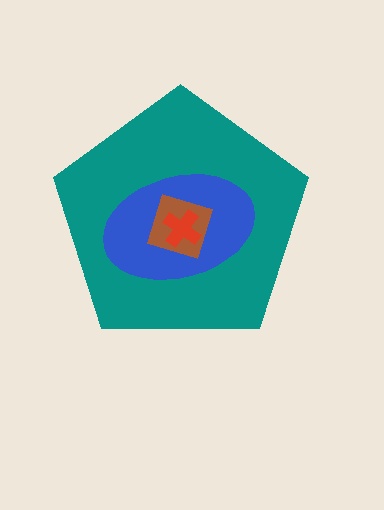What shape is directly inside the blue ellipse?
The brown diamond.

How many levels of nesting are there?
4.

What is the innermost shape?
The red cross.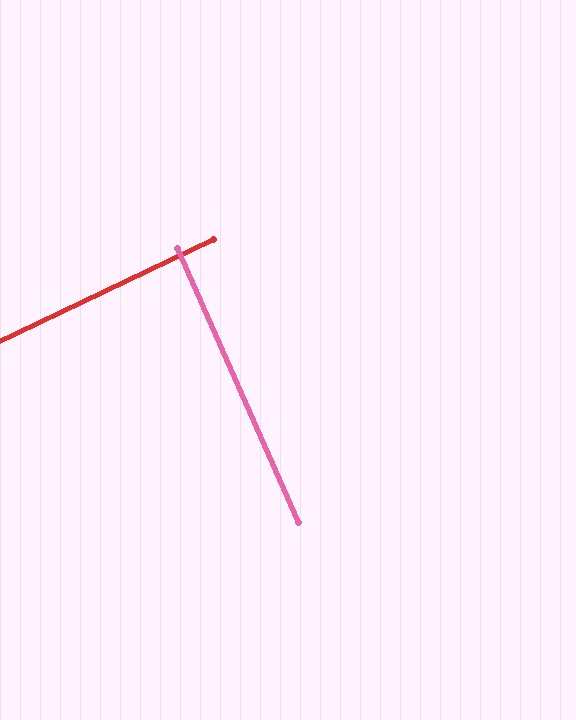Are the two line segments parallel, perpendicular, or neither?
Perpendicular — they meet at approximately 88°.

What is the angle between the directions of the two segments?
Approximately 88 degrees.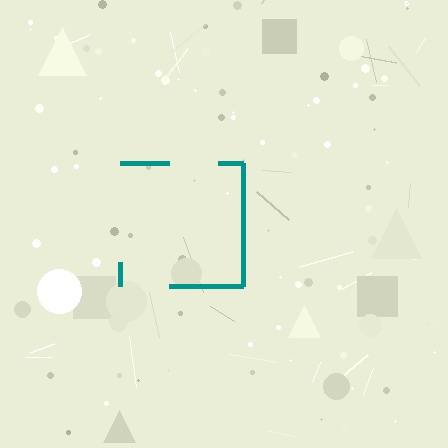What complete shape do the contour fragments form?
The contour fragments form a square.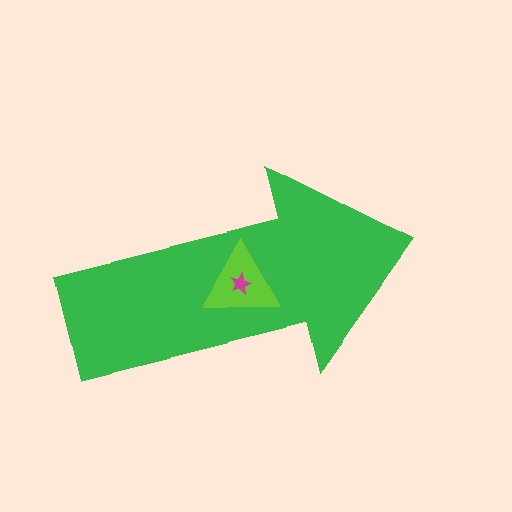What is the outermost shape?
The green arrow.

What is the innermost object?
The magenta star.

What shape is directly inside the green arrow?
The lime triangle.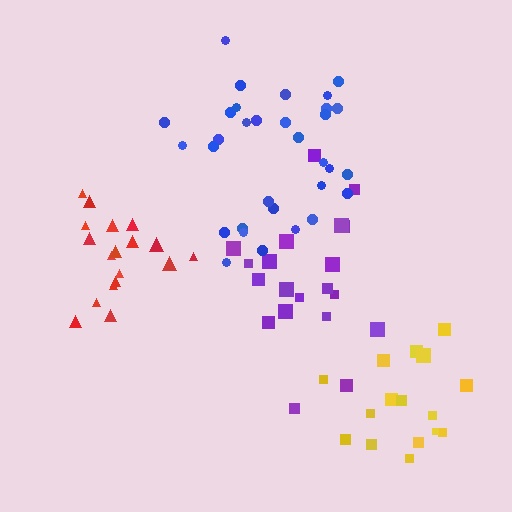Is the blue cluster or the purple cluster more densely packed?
Blue.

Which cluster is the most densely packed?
Red.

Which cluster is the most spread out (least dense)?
Yellow.